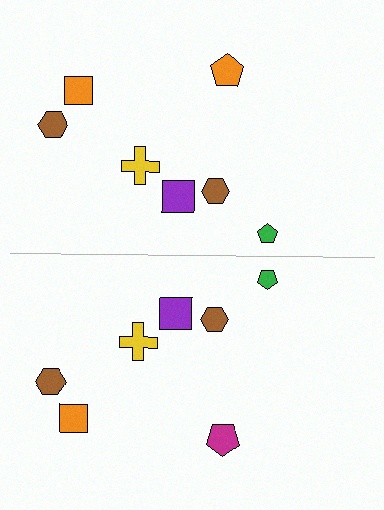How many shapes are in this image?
There are 14 shapes in this image.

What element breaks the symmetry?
The magenta pentagon on the bottom side breaks the symmetry — its mirror counterpart is orange.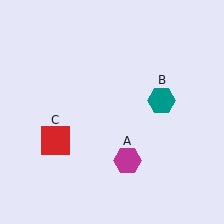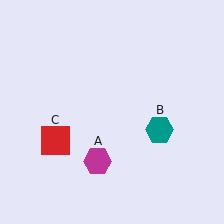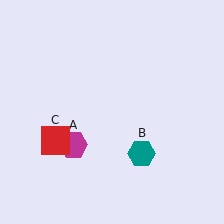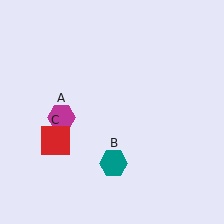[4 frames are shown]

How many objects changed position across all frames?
2 objects changed position: magenta hexagon (object A), teal hexagon (object B).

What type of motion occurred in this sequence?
The magenta hexagon (object A), teal hexagon (object B) rotated clockwise around the center of the scene.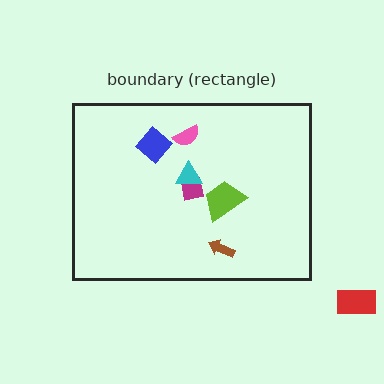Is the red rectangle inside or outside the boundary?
Outside.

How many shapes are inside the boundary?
6 inside, 1 outside.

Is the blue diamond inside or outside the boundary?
Inside.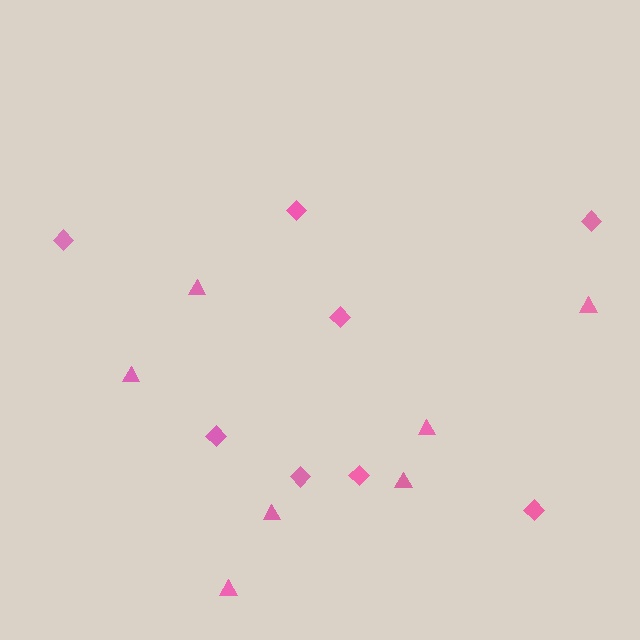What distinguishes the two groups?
There are 2 groups: one group of triangles (7) and one group of diamonds (8).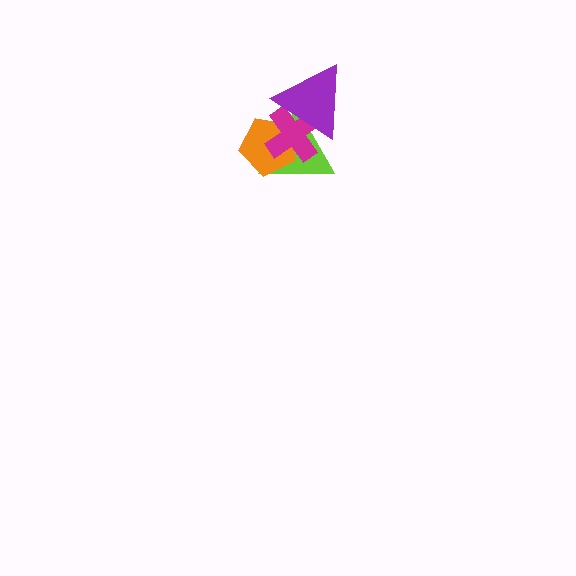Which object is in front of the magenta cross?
The purple triangle is in front of the magenta cross.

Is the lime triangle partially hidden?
Yes, it is partially covered by another shape.